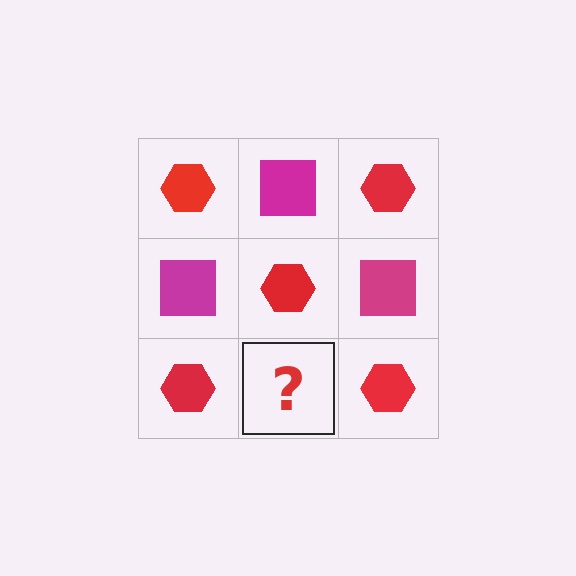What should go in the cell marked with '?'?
The missing cell should contain a magenta square.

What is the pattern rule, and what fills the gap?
The rule is that it alternates red hexagon and magenta square in a checkerboard pattern. The gap should be filled with a magenta square.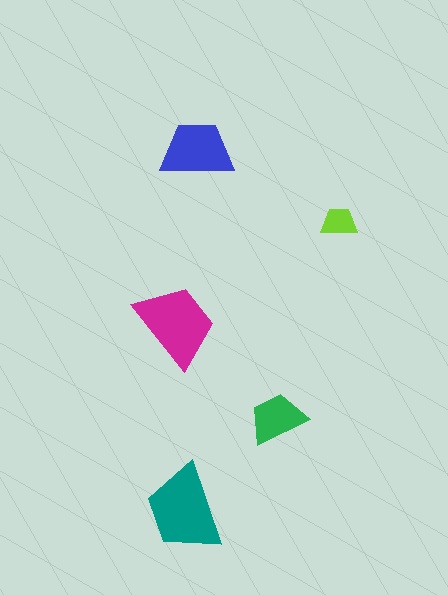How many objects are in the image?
There are 5 objects in the image.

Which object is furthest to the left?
The magenta trapezoid is leftmost.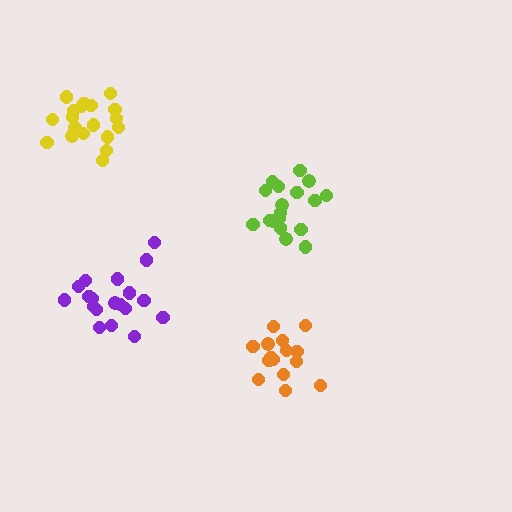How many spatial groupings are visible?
There are 4 spatial groupings.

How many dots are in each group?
Group 1: 15 dots, Group 2: 18 dots, Group 3: 19 dots, Group 4: 19 dots (71 total).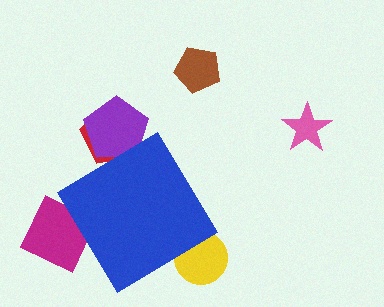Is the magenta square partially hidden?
Yes, the magenta square is partially hidden behind the blue diamond.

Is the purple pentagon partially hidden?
Yes, the purple pentagon is partially hidden behind the blue diamond.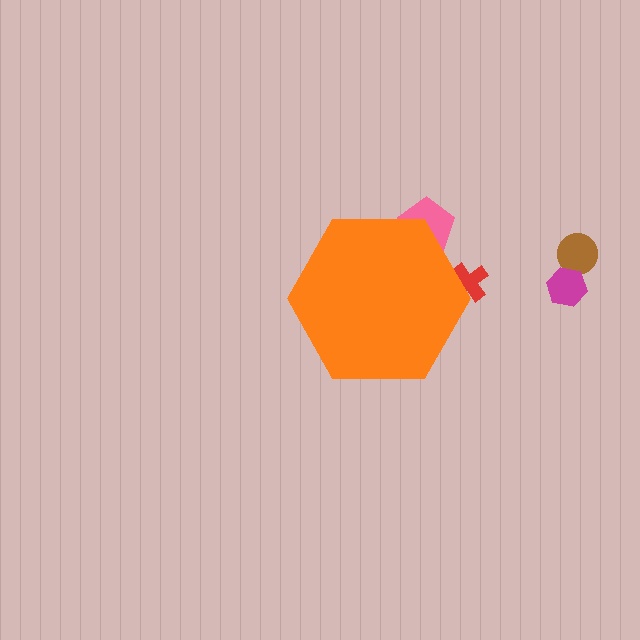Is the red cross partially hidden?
Yes, the red cross is partially hidden behind the orange hexagon.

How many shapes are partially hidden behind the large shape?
2 shapes are partially hidden.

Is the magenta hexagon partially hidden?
No, the magenta hexagon is fully visible.